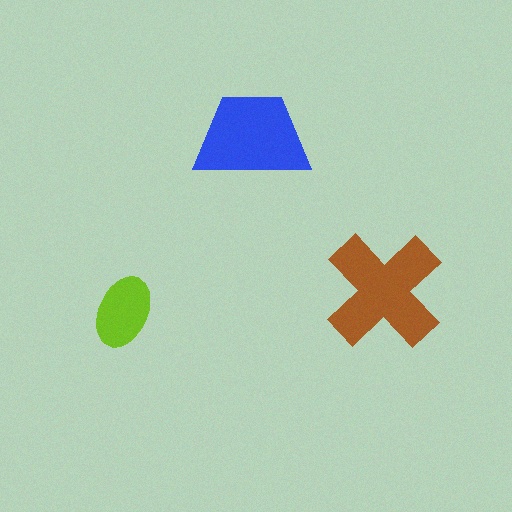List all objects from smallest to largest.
The lime ellipse, the blue trapezoid, the brown cross.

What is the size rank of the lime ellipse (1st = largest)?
3rd.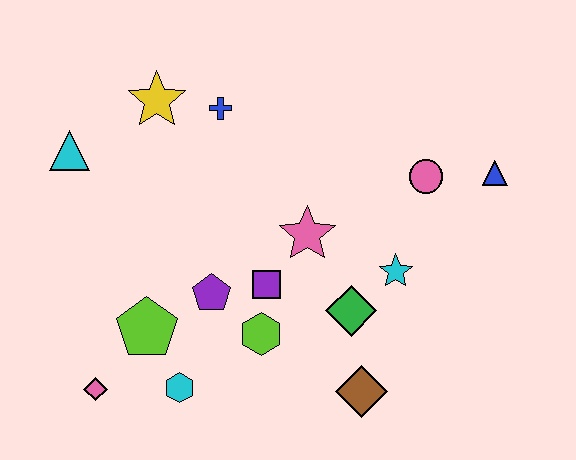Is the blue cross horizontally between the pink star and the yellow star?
Yes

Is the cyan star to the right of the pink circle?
No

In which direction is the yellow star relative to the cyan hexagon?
The yellow star is above the cyan hexagon.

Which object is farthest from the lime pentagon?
The blue triangle is farthest from the lime pentagon.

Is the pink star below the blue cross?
Yes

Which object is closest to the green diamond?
The cyan star is closest to the green diamond.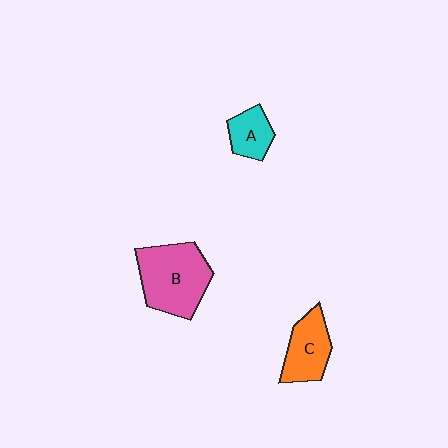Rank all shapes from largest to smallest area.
From largest to smallest: B (pink), C (orange), A (cyan).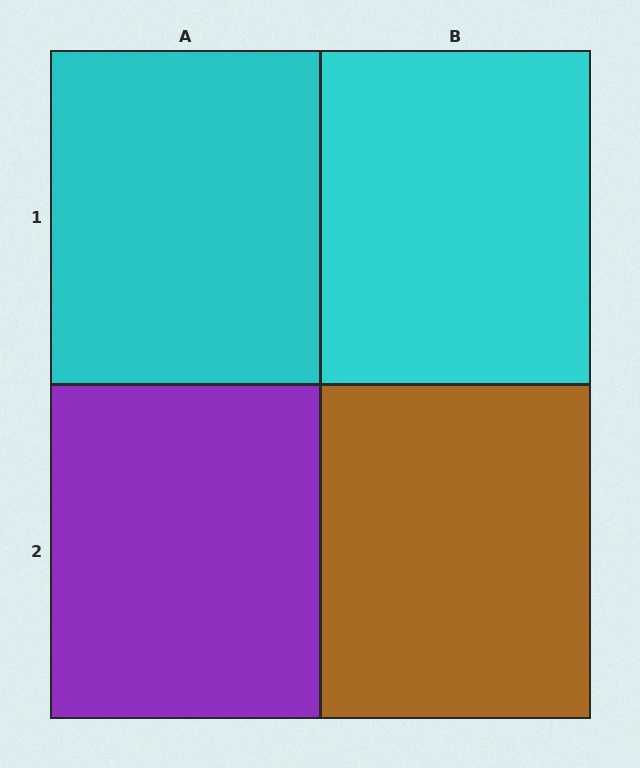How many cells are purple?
1 cell is purple.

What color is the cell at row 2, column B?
Brown.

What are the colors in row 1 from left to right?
Cyan, cyan.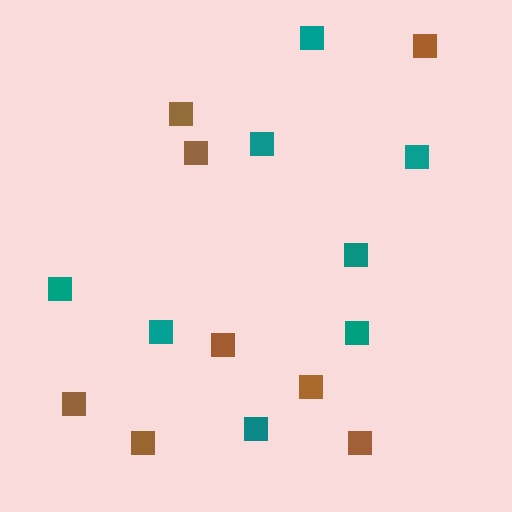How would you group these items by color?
There are 2 groups: one group of brown squares (8) and one group of teal squares (8).